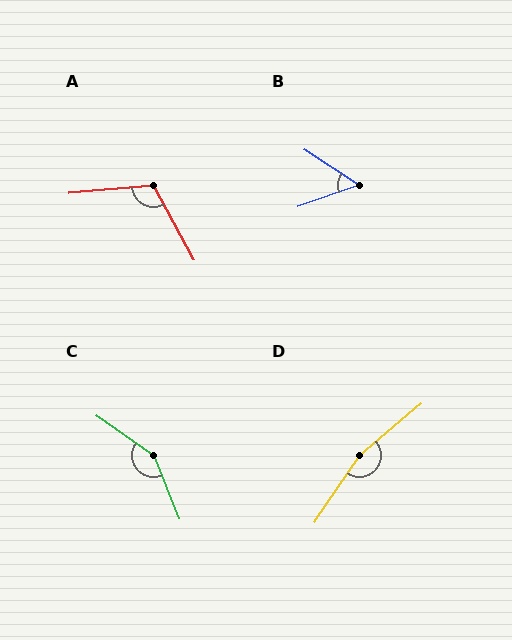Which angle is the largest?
D, at approximately 164 degrees.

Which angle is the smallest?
B, at approximately 53 degrees.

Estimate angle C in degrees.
Approximately 146 degrees.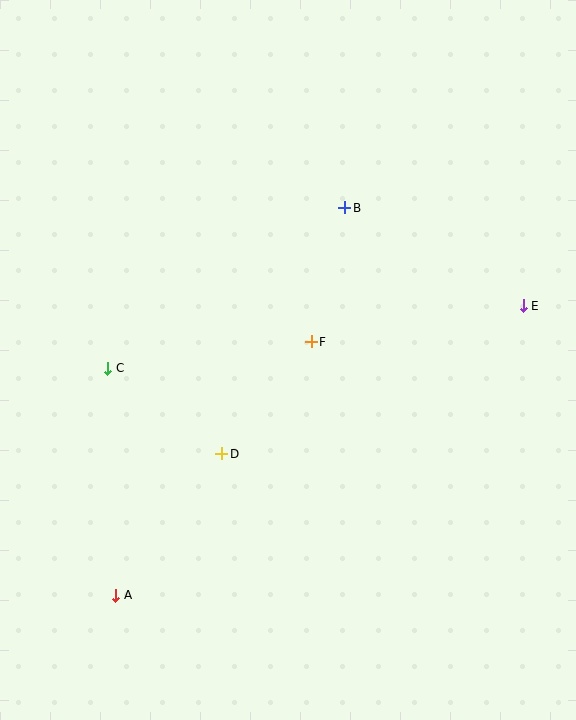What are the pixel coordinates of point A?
Point A is at (116, 595).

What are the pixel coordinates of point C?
Point C is at (108, 368).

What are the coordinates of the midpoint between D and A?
The midpoint between D and A is at (169, 525).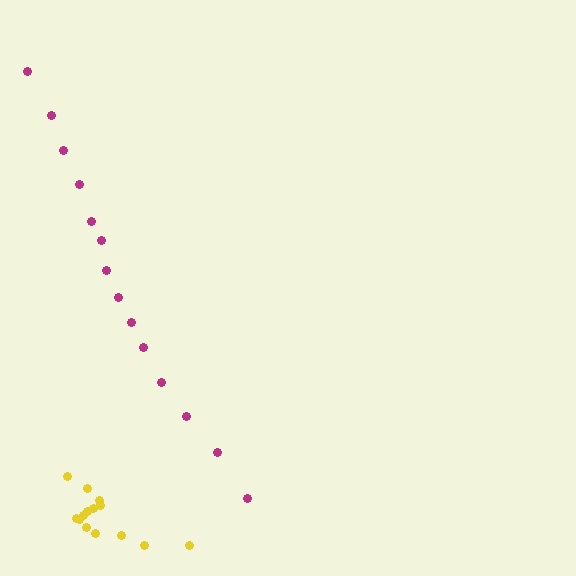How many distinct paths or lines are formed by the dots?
There are 2 distinct paths.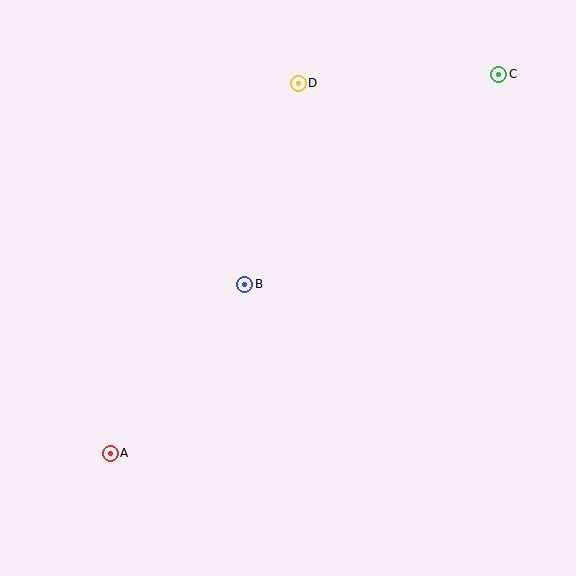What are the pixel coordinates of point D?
Point D is at (298, 83).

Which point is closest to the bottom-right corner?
Point B is closest to the bottom-right corner.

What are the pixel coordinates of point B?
Point B is at (245, 284).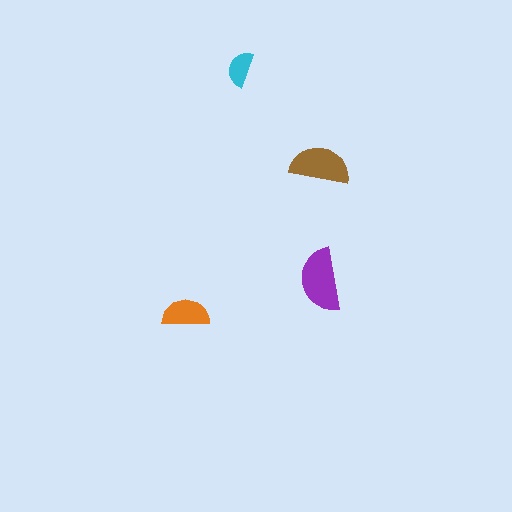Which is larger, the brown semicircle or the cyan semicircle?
The brown one.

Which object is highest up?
The cyan semicircle is topmost.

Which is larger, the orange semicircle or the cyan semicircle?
The orange one.